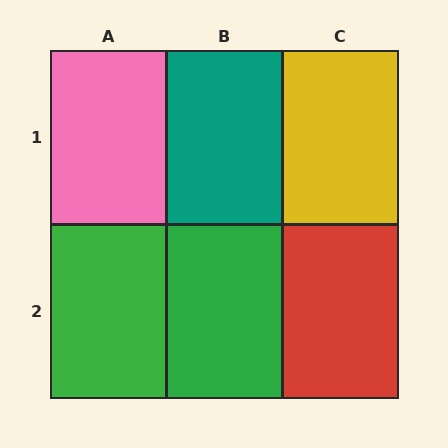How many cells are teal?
1 cell is teal.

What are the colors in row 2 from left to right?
Green, green, red.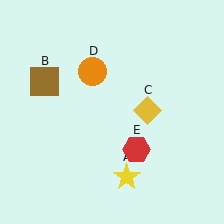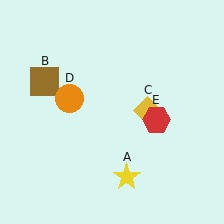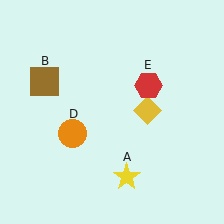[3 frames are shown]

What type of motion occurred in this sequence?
The orange circle (object D), red hexagon (object E) rotated counterclockwise around the center of the scene.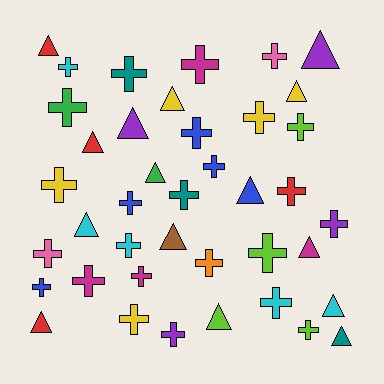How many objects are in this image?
There are 40 objects.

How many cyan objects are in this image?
There are 5 cyan objects.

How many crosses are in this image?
There are 25 crosses.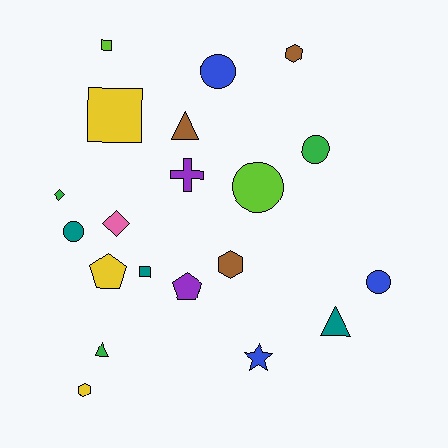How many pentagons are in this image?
There are 2 pentagons.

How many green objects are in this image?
There are 3 green objects.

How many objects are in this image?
There are 20 objects.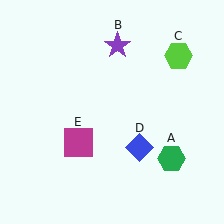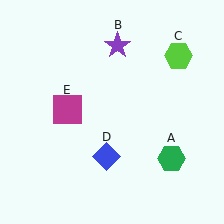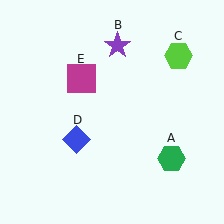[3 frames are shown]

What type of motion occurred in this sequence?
The blue diamond (object D), magenta square (object E) rotated clockwise around the center of the scene.